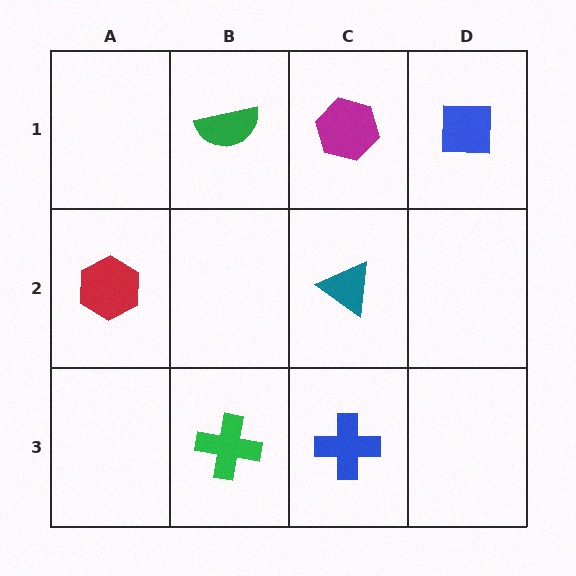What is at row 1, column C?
A magenta hexagon.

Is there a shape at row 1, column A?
No, that cell is empty.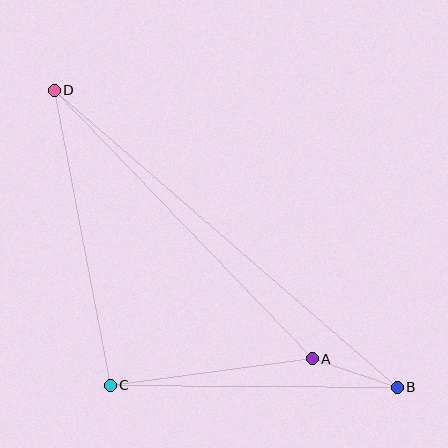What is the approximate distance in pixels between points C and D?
The distance between C and D is approximately 300 pixels.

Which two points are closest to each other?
Points A and B are closest to each other.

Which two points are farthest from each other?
Points B and D are farthest from each other.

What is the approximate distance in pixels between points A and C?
The distance between A and C is approximately 204 pixels.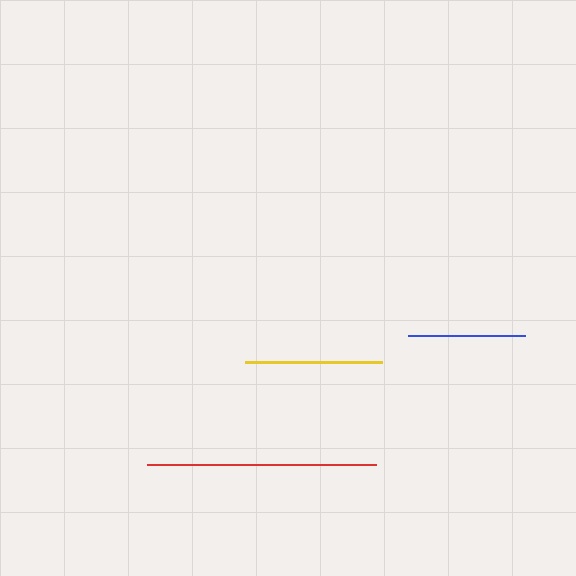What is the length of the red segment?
The red segment is approximately 228 pixels long.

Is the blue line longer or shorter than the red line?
The red line is longer than the blue line.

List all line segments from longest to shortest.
From longest to shortest: red, yellow, blue.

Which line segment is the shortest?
The blue line is the shortest at approximately 117 pixels.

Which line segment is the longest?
The red line is the longest at approximately 228 pixels.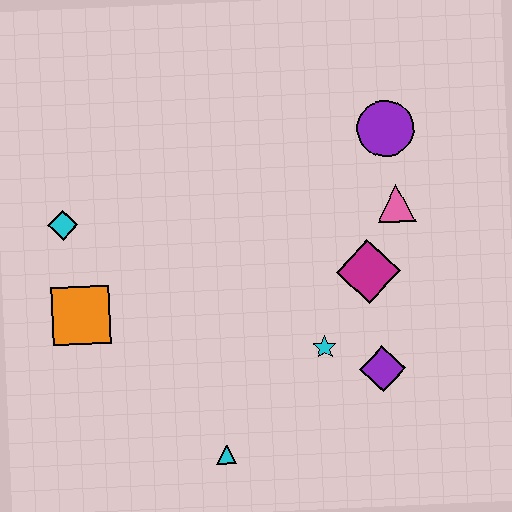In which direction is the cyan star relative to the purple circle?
The cyan star is below the purple circle.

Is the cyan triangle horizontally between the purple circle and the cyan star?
No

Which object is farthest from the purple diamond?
The cyan diamond is farthest from the purple diamond.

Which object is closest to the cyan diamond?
The orange square is closest to the cyan diamond.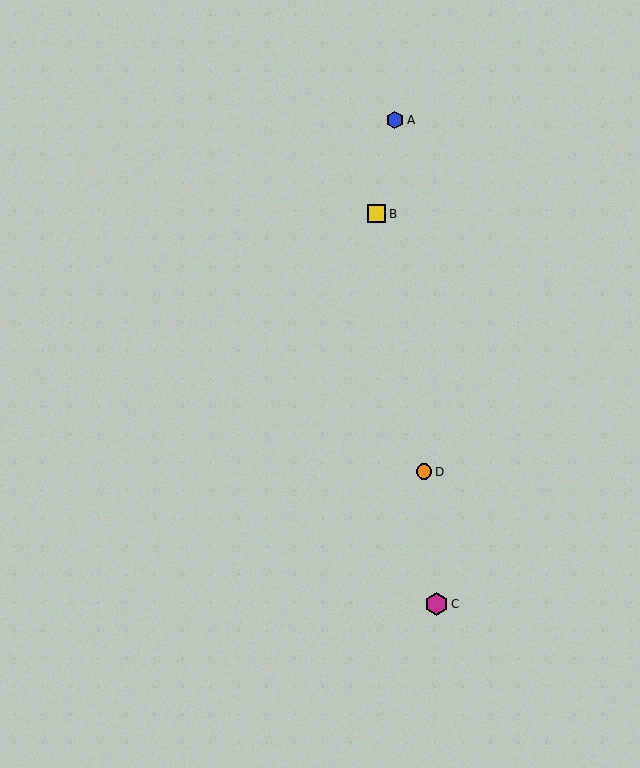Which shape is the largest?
The magenta hexagon (labeled C) is the largest.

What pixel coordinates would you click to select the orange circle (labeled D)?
Click at (424, 472) to select the orange circle D.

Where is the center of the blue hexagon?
The center of the blue hexagon is at (395, 120).